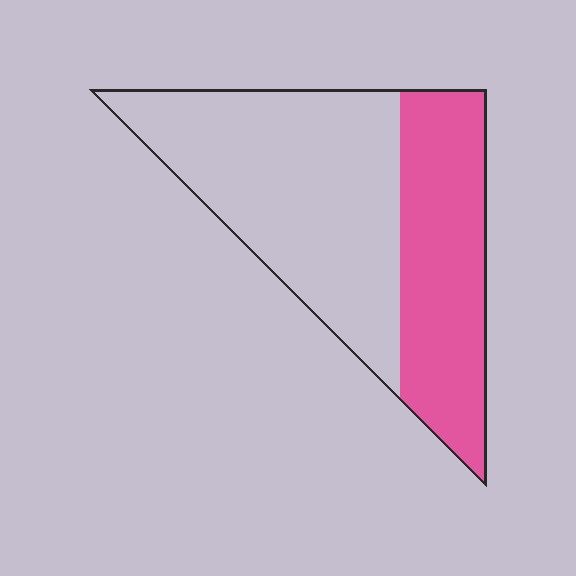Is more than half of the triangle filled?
No.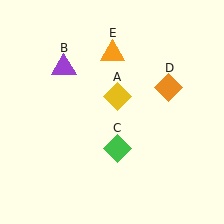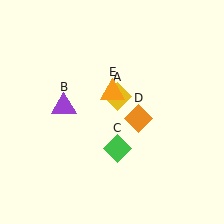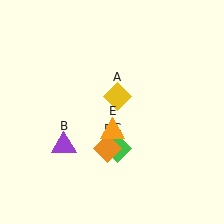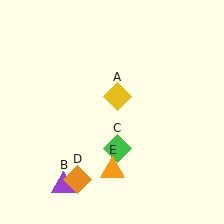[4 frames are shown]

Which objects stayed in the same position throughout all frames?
Yellow diamond (object A) and green diamond (object C) remained stationary.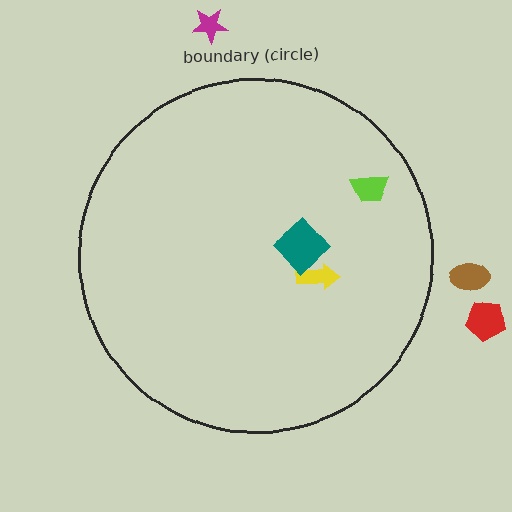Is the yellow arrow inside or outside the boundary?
Inside.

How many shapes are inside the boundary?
3 inside, 3 outside.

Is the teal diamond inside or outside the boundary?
Inside.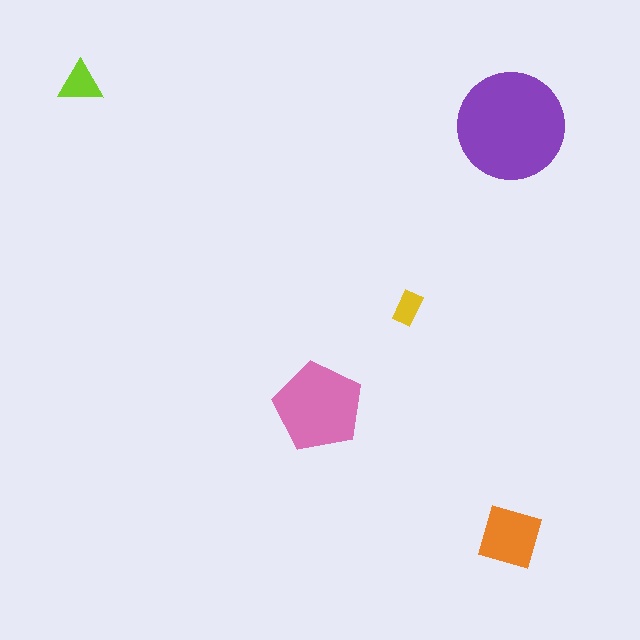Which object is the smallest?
The yellow rectangle.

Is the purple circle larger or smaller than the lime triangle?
Larger.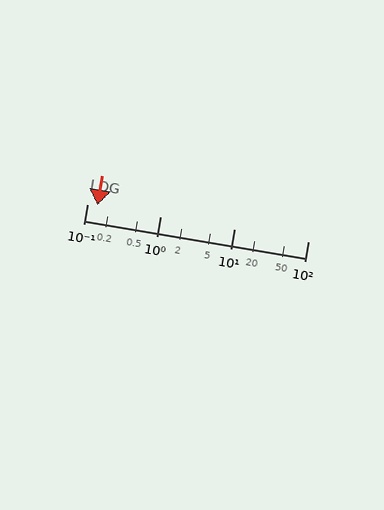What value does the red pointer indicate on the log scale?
The pointer indicates approximately 0.14.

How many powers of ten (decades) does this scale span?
The scale spans 3 decades, from 0.1 to 100.